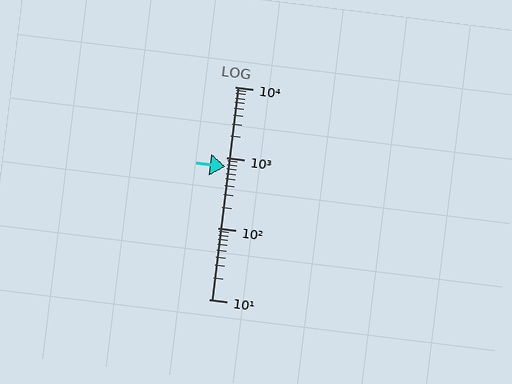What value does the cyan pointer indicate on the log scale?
The pointer indicates approximately 750.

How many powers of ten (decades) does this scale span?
The scale spans 3 decades, from 10 to 10000.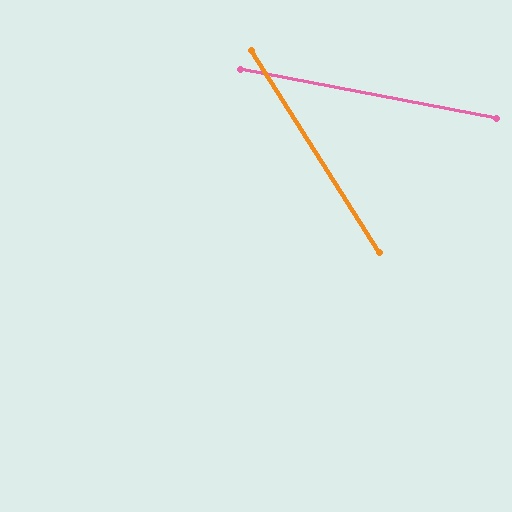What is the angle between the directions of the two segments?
Approximately 47 degrees.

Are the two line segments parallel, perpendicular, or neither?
Neither parallel nor perpendicular — they differ by about 47°.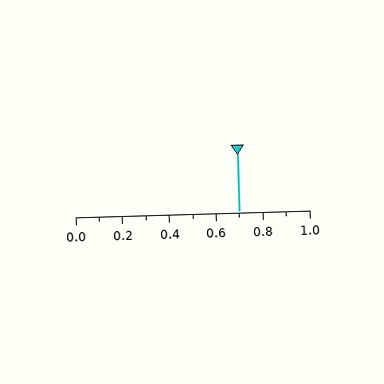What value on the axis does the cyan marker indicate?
The marker indicates approximately 0.7.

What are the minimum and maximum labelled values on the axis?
The axis runs from 0.0 to 1.0.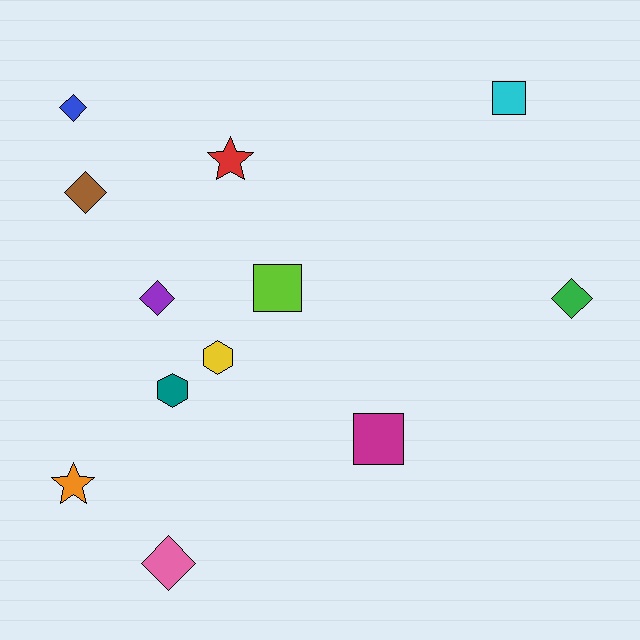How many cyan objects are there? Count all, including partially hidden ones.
There is 1 cyan object.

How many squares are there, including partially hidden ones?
There are 3 squares.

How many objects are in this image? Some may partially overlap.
There are 12 objects.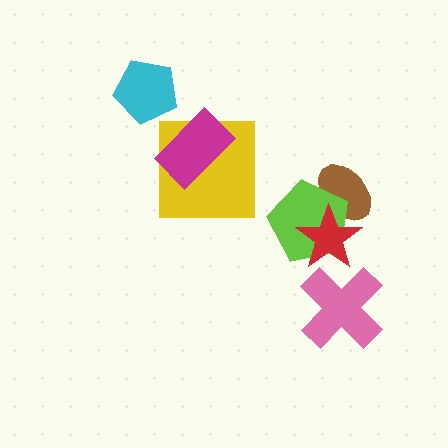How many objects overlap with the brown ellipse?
2 objects overlap with the brown ellipse.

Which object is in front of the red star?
The pink cross is in front of the red star.